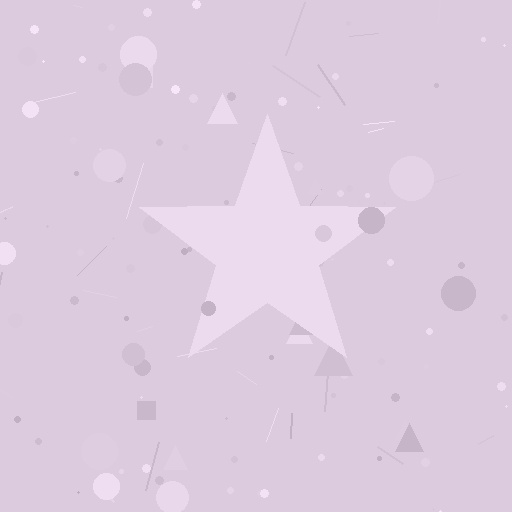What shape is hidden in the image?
A star is hidden in the image.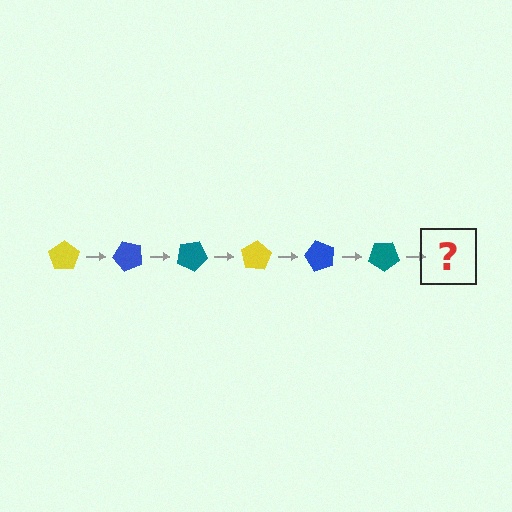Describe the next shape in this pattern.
It should be a yellow pentagon, rotated 300 degrees from the start.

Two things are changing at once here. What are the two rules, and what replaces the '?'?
The two rules are that it rotates 50 degrees each step and the color cycles through yellow, blue, and teal. The '?' should be a yellow pentagon, rotated 300 degrees from the start.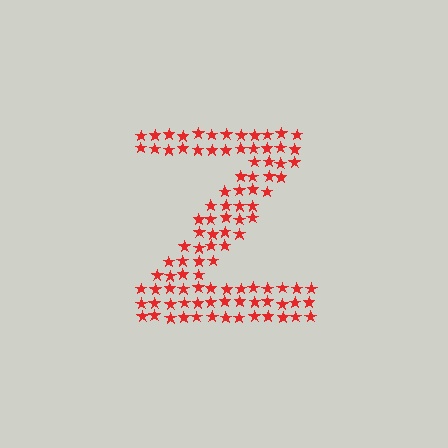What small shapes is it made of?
It is made of small stars.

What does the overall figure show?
The overall figure shows the letter Z.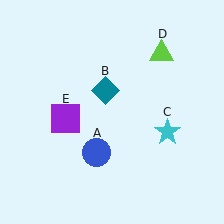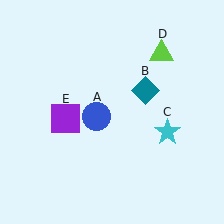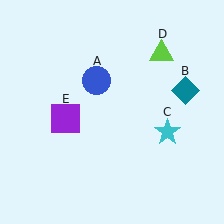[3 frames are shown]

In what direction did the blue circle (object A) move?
The blue circle (object A) moved up.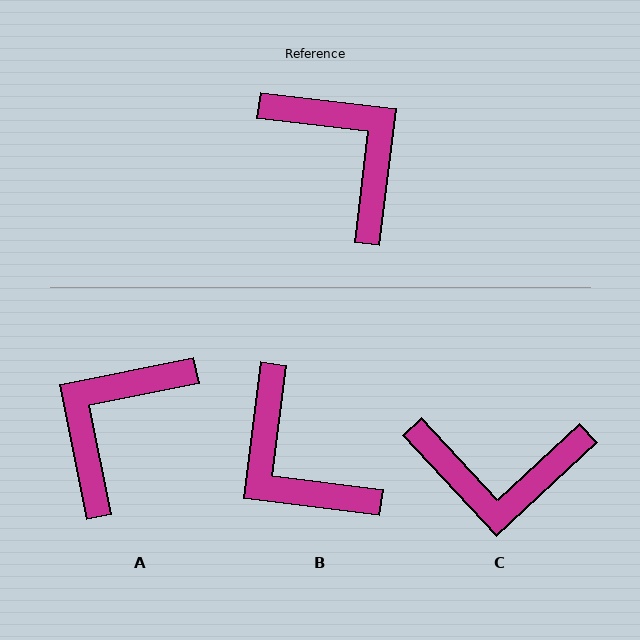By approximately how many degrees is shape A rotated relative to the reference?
Approximately 108 degrees counter-clockwise.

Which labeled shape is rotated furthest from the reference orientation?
B, about 180 degrees away.